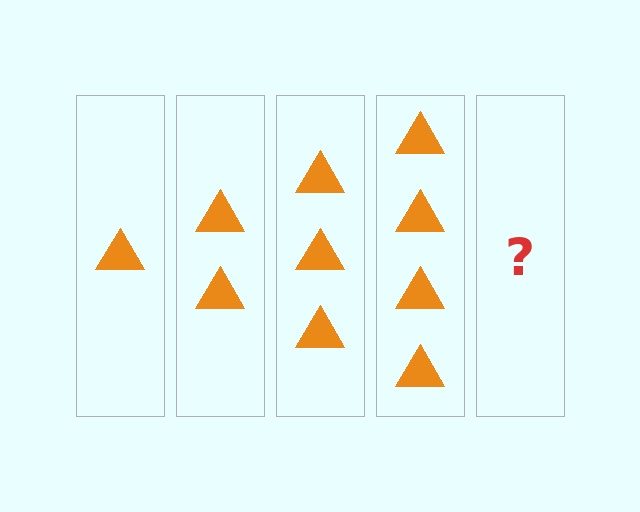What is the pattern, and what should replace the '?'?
The pattern is that each step adds one more triangle. The '?' should be 5 triangles.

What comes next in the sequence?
The next element should be 5 triangles.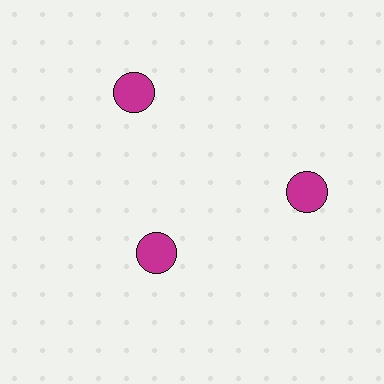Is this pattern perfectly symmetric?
No. The 3 magenta circles are arranged in a ring, but one element near the 7 o'clock position is pulled inward toward the center, breaking the 3-fold rotational symmetry.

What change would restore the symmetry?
The symmetry would be restored by moving it outward, back onto the ring so that all 3 circles sit at equal angles and equal distance from the center.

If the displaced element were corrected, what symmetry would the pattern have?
It would have 3-fold rotational symmetry — the pattern would map onto itself every 120 degrees.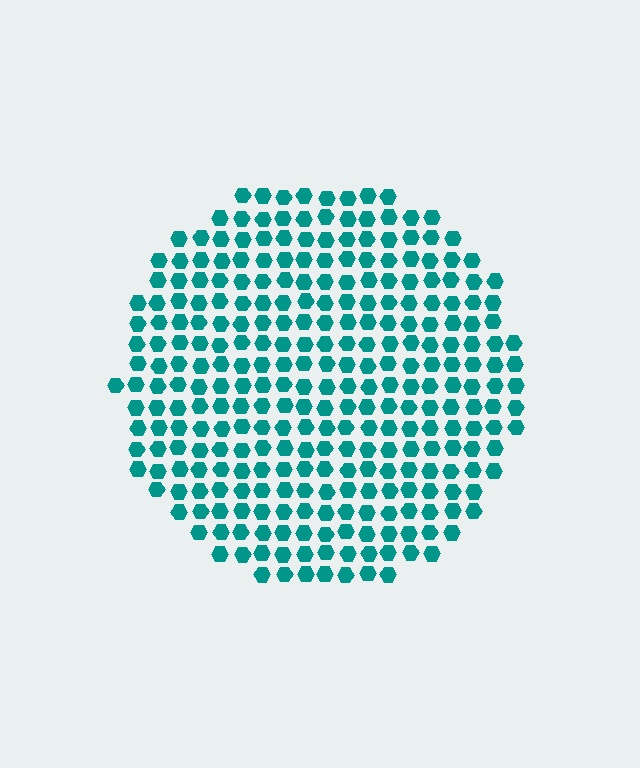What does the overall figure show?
The overall figure shows a circle.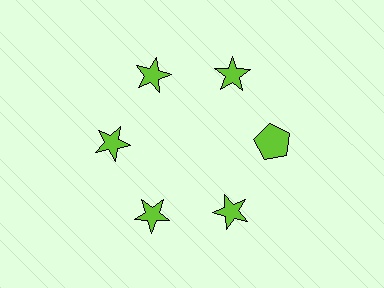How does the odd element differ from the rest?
It has a different shape: pentagon instead of star.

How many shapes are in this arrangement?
There are 6 shapes arranged in a ring pattern.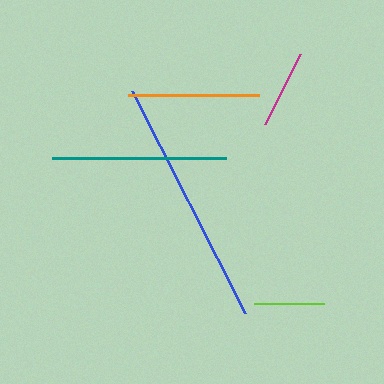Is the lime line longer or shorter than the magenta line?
The magenta line is longer than the lime line.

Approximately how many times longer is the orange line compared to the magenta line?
The orange line is approximately 1.7 times the length of the magenta line.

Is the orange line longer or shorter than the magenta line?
The orange line is longer than the magenta line.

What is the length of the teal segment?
The teal segment is approximately 174 pixels long.